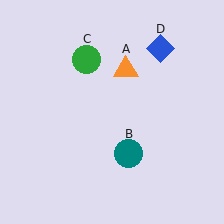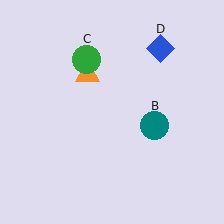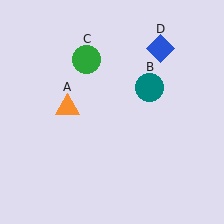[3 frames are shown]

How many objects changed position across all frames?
2 objects changed position: orange triangle (object A), teal circle (object B).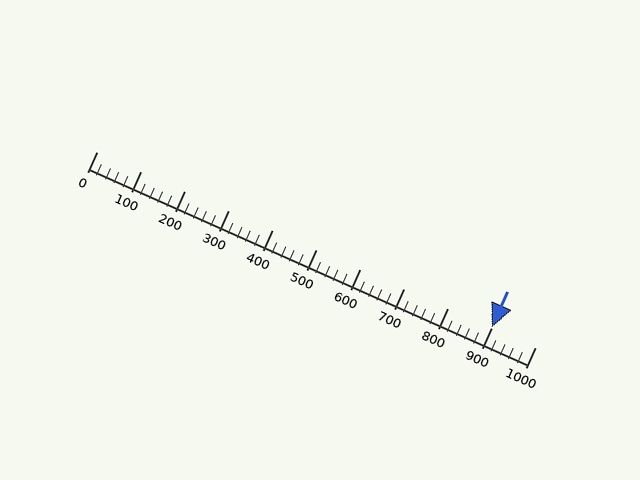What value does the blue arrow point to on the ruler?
The blue arrow points to approximately 900.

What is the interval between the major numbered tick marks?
The major tick marks are spaced 100 units apart.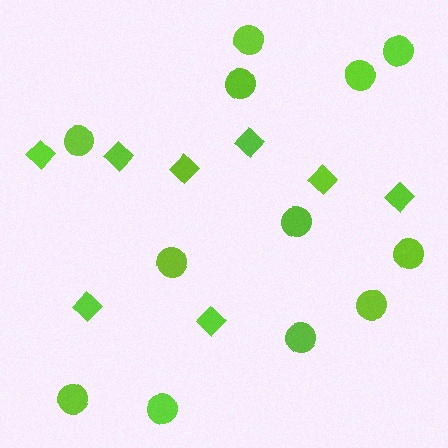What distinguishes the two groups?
There are 2 groups: one group of diamonds (8) and one group of circles (12).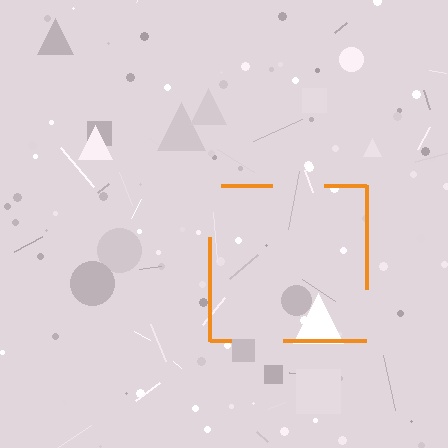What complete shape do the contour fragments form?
The contour fragments form a square.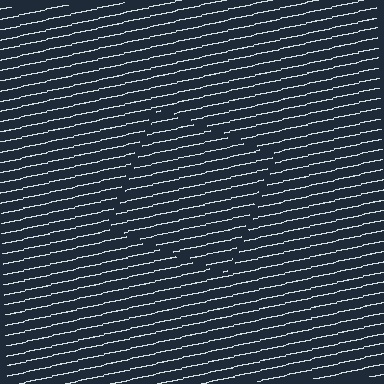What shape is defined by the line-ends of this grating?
An illusory square. The interior of the shape contains the same grating, shifted by half a period — the contour is defined by the phase discontinuity where line-ends from the inner and outer gratings abut.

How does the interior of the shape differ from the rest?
The interior of the shape contains the same grating, shifted by half a period — the contour is defined by the phase discontinuity where line-ends from the inner and outer gratings abut.